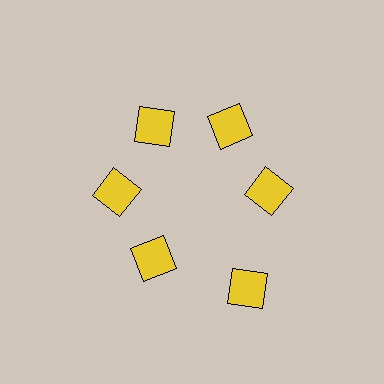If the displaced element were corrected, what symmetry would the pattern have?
It would have 6-fold rotational symmetry — the pattern would map onto itself every 60 degrees.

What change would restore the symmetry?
The symmetry would be restored by moving it inward, back onto the ring so that all 6 diamonds sit at equal angles and equal distance from the center.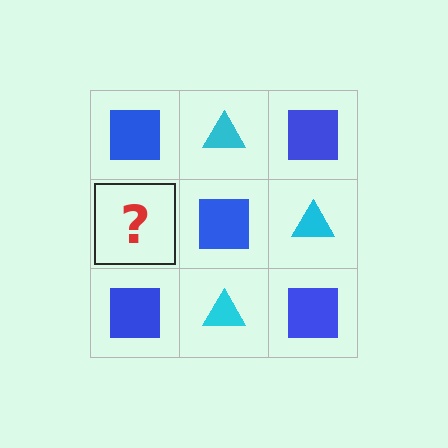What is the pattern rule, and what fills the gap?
The rule is that it alternates blue square and cyan triangle in a checkerboard pattern. The gap should be filled with a cyan triangle.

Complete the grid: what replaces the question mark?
The question mark should be replaced with a cyan triangle.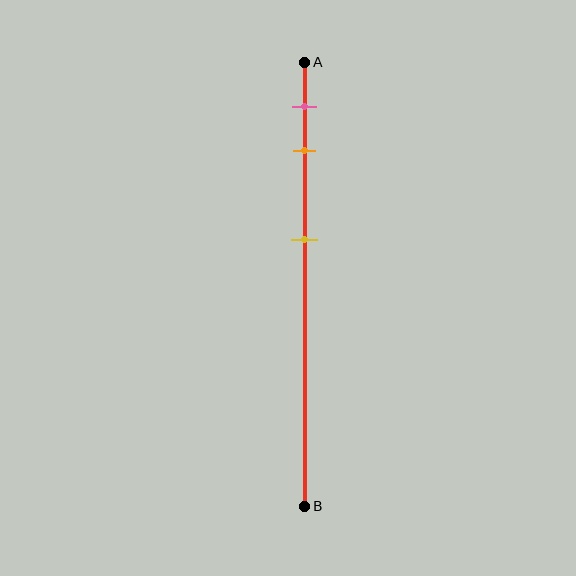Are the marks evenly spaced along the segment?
No, the marks are not evenly spaced.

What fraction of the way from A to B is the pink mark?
The pink mark is approximately 10% (0.1) of the way from A to B.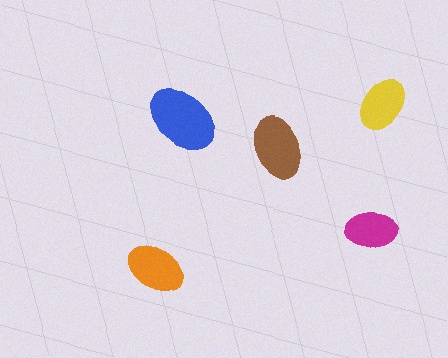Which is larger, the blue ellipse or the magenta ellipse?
The blue one.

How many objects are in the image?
There are 5 objects in the image.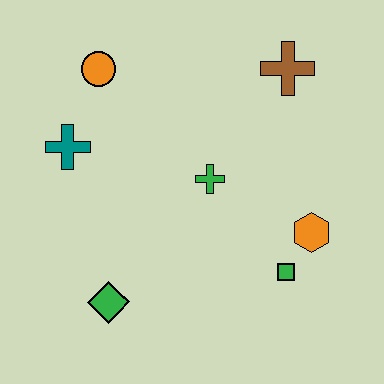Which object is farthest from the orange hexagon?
The orange circle is farthest from the orange hexagon.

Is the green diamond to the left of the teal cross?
No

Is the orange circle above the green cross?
Yes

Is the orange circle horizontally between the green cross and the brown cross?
No